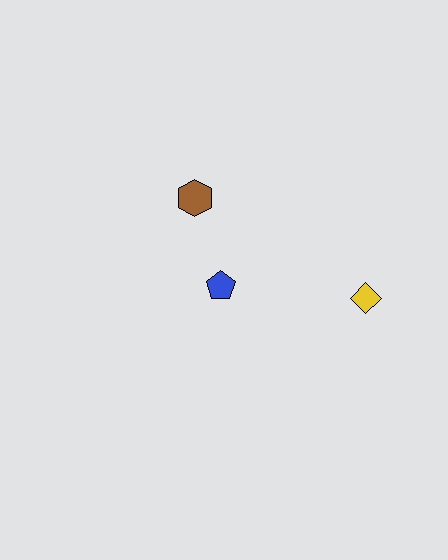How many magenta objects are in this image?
There are no magenta objects.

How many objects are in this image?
There are 3 objects.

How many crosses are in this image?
There are no crosses.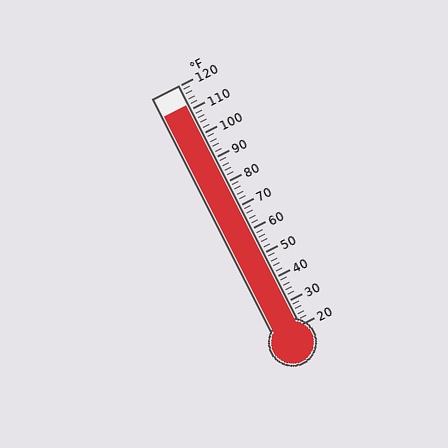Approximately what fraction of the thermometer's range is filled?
The thermometer is filled to approximately 90% of its range.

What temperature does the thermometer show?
The thermometer shows approximately 112°F.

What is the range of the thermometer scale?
The thermometer scale ranges from 20°F to 120°F.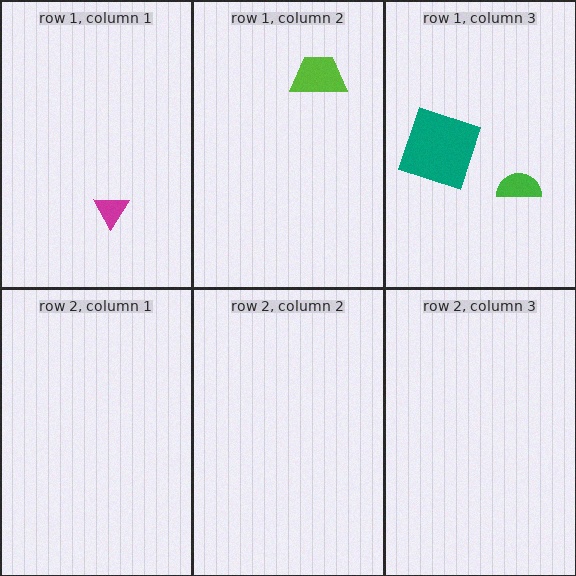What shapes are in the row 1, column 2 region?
The lime trapezoid.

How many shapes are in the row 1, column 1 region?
1.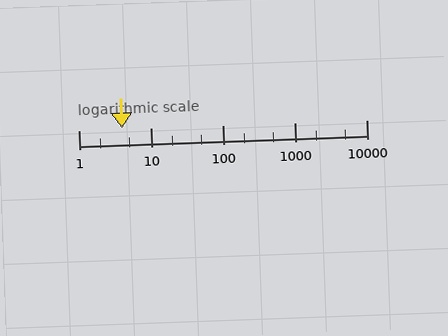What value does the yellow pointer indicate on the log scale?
The pointer indicates approximately 4.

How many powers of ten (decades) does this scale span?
The scale spans 4 decades, from 1 to 10000.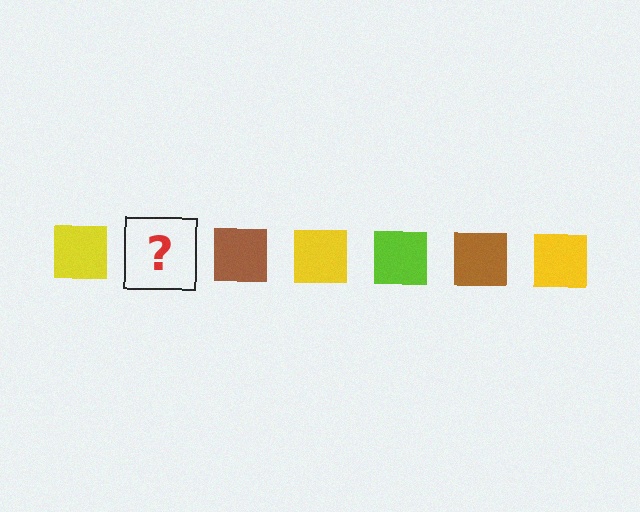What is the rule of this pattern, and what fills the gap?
The rule is that the pattern cycles through yellow, lime, brown squares. The gap should be filled with a lime square.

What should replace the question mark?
The question mark should be replaced with a lime square.